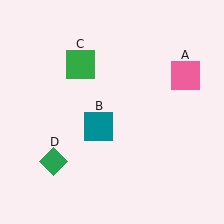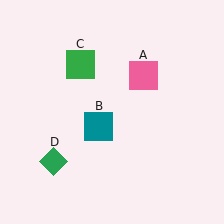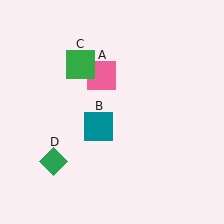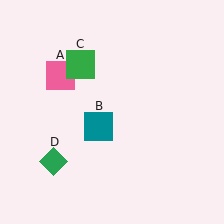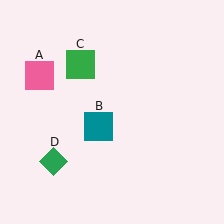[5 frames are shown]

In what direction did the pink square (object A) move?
The pink square (object A) moved left.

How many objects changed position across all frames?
1 object changed position: pink square (object A).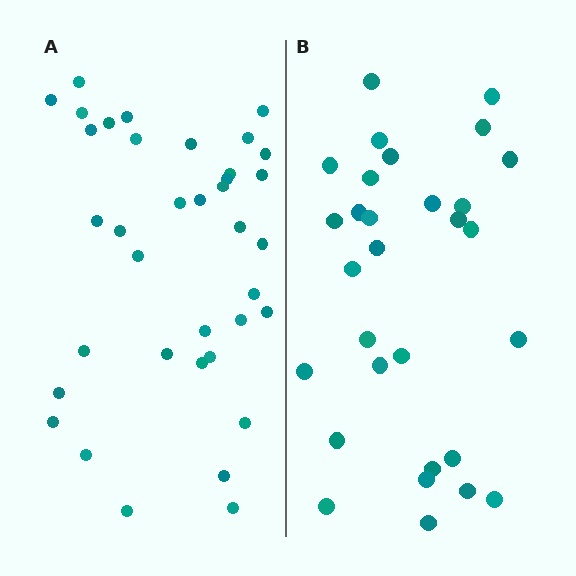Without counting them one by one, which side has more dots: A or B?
Region A (the left region) has more dots.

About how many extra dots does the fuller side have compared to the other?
Region A has roughly 8 or so more dots than region B.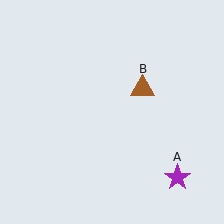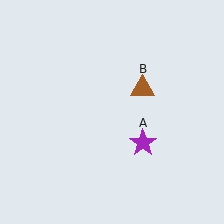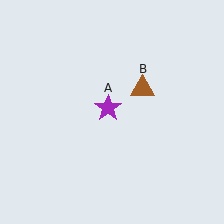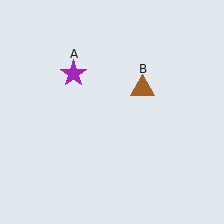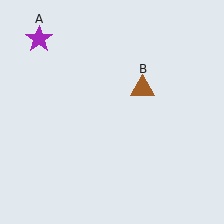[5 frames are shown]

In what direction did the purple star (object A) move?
The purple star (object A) moved up and to the left.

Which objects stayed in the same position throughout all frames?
Brown triangle (object B) remained stationary.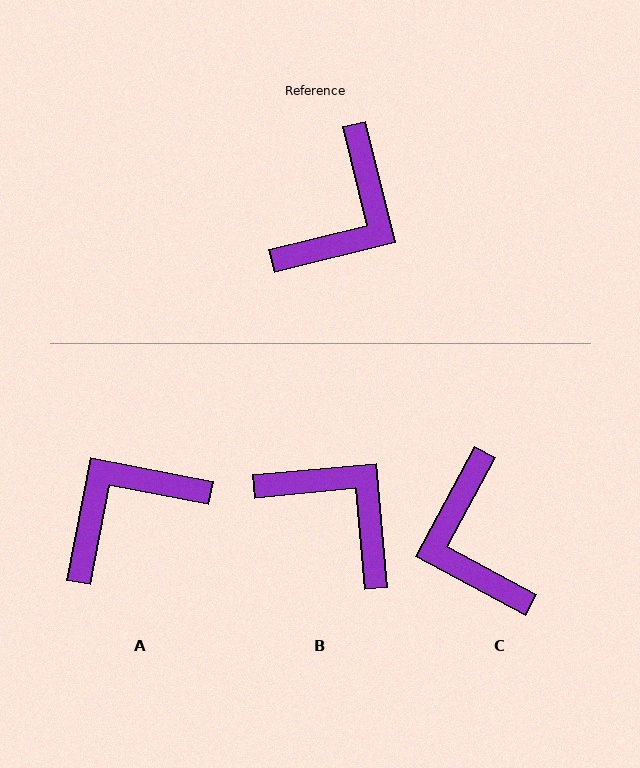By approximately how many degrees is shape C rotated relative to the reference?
Approximately 132 degrees clockwise.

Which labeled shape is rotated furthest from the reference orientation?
A, about 155 degrees away.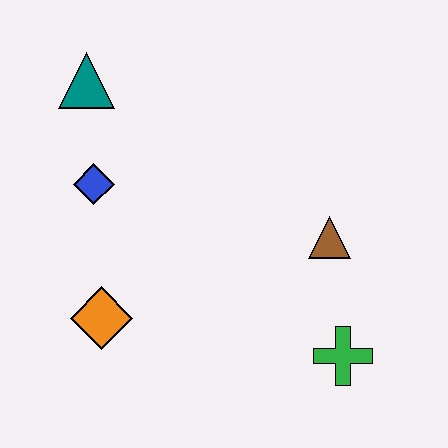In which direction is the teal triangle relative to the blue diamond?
The teal triangle is above the blue diamond.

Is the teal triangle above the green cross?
Yes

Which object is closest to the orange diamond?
The blue diamond is closest to the orange diamond.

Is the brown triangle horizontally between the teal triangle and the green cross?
Yes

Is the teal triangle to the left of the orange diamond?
Yes